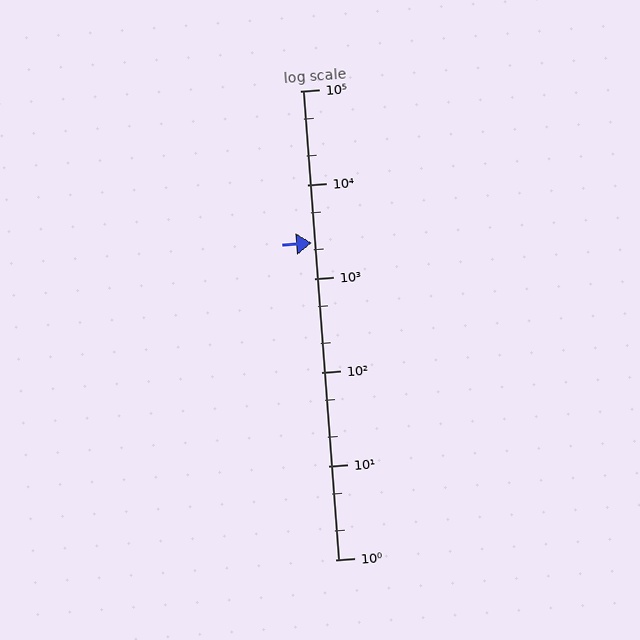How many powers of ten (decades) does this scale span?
The scale spans 5 decades, from 1 to 100000.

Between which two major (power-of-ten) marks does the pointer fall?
The pointer is between 1000 and 10000.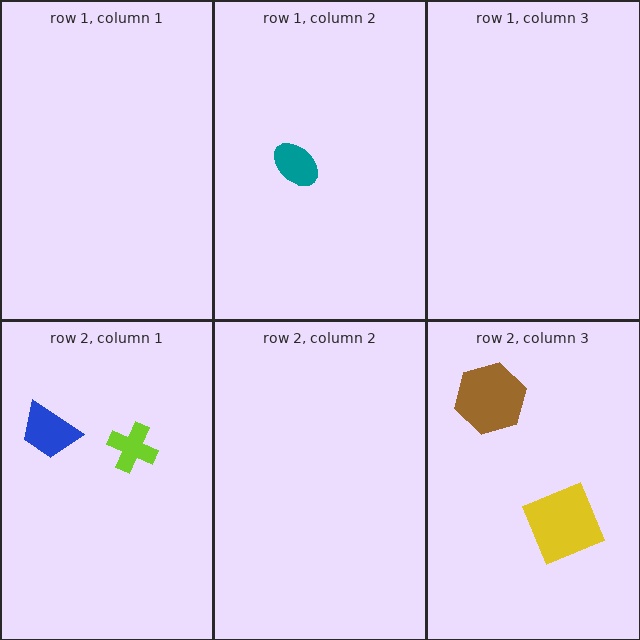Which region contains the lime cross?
The row 2, column 1 region.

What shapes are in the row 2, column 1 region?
The lime cross, the blue trapezoid.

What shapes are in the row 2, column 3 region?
The brown hexagon, the yellow square.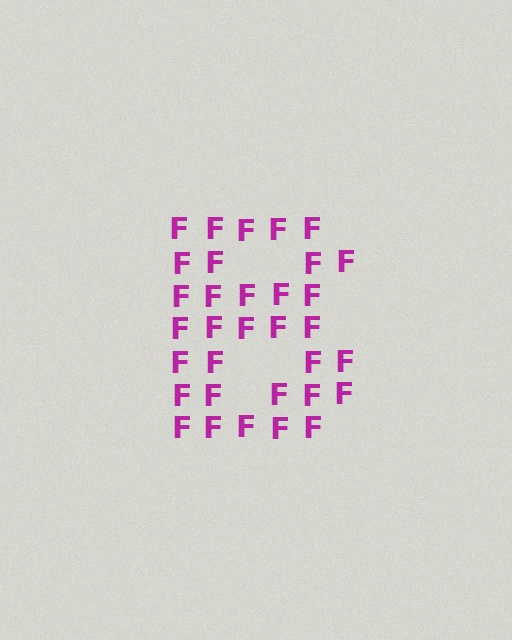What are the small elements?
The small elements are letter F's.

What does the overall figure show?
The overall figure shows the letter B.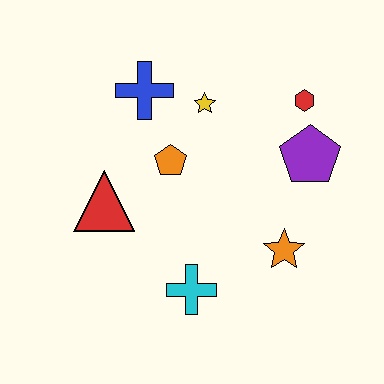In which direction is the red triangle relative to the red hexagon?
The red triangle is to the left of the red hexagon.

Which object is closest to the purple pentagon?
The red hexagon is closest to the purple pentagon.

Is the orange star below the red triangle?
Yes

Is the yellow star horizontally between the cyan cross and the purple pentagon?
Yes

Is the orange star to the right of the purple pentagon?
No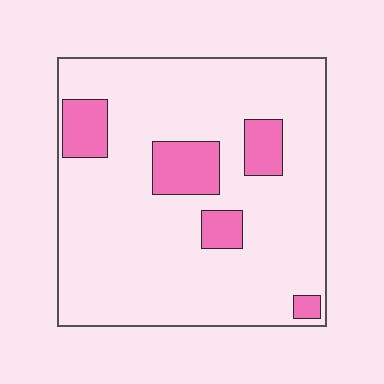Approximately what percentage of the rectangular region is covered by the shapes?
Approximately 15%.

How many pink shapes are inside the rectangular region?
5.